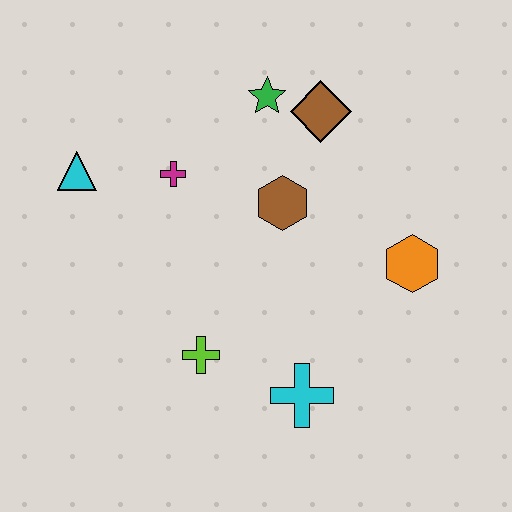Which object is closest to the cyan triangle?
The magenta cross is closest to the cyan triangle.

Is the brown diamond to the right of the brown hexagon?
Yes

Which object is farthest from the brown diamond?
The cyan cross is farthest from the brown diamond.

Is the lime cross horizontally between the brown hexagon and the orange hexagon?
No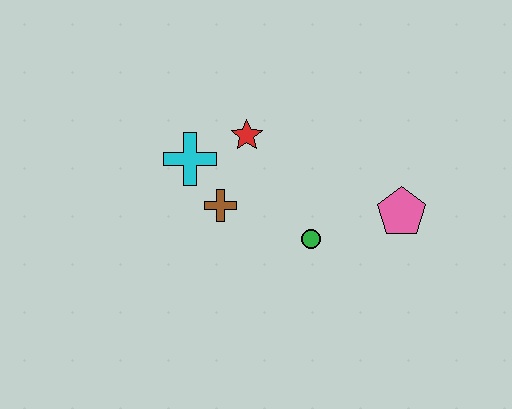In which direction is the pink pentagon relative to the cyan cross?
The pink pentagon is to the right of the cyan cross.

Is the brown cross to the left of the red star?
Yes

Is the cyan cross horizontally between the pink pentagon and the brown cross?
No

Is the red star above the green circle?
Yes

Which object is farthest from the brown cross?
The pink pentagon is farthest from the brown cross.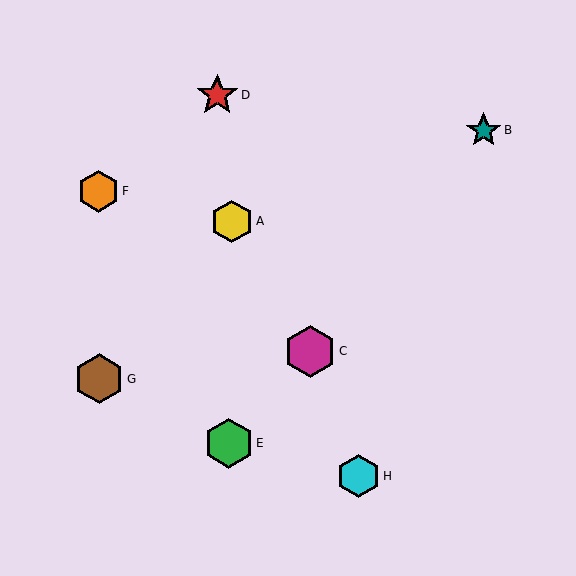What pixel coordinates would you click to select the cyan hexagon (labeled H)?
Click at (358, 476) to select the cyan hexagon H.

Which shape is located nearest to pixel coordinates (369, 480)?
The cyan hexagon (labeled H) at (358, 476) is nearest to that location.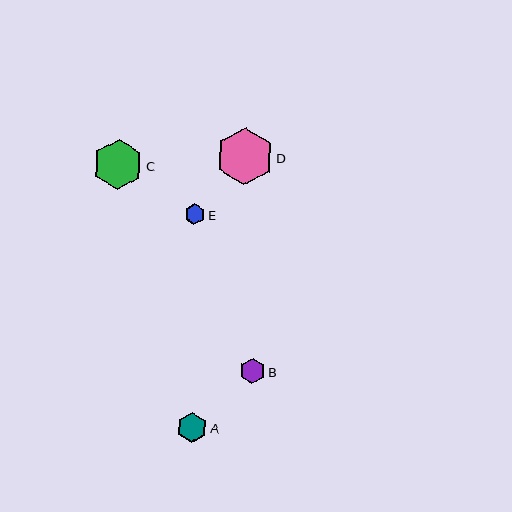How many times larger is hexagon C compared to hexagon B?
Hexagon C is approximately 2.0 times the size of hexagon B.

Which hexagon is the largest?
Hexagon D is the largest with a size of approximately 57 pixels.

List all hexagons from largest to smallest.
From largest to smallest: D, C, A, B, E.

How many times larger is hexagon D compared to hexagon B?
Hexagon D is approximately 2.3 times the size of hexagon B.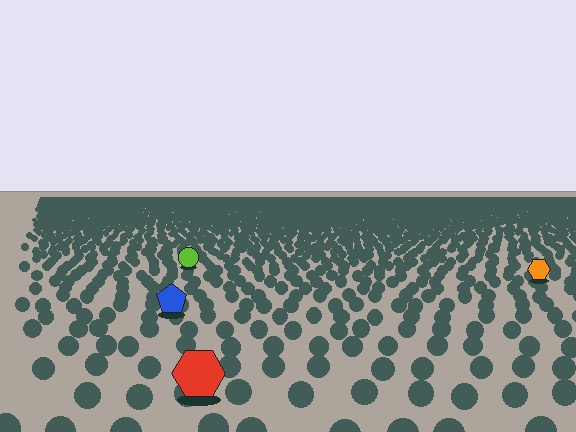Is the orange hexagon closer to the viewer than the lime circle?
Yes. The orange hexagon is closer — you can tell from the texture gradient: the ground texture is coarser near it.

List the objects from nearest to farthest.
From nearest to farthest: the red hexagon, the blue pentagon, the orange hexagon, the lime circle.